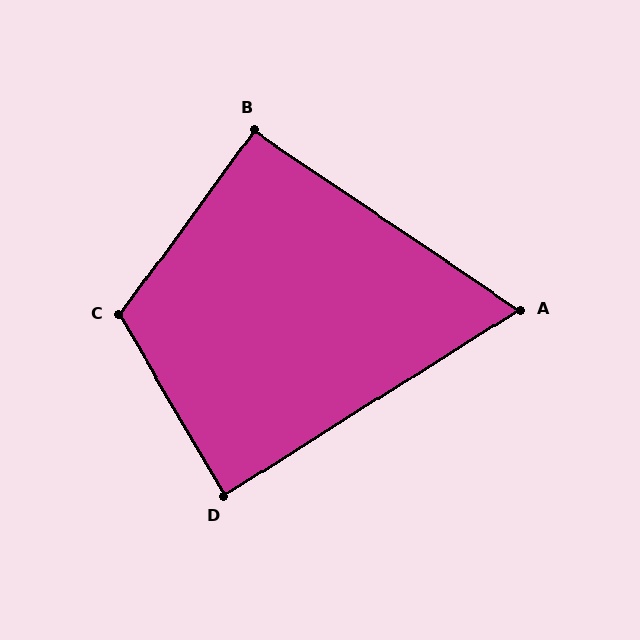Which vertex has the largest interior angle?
C, at approximately 114 degrees.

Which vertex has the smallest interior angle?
A, at approximately 66 degrees.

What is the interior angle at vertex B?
Approximately 92 degrees (approximately right).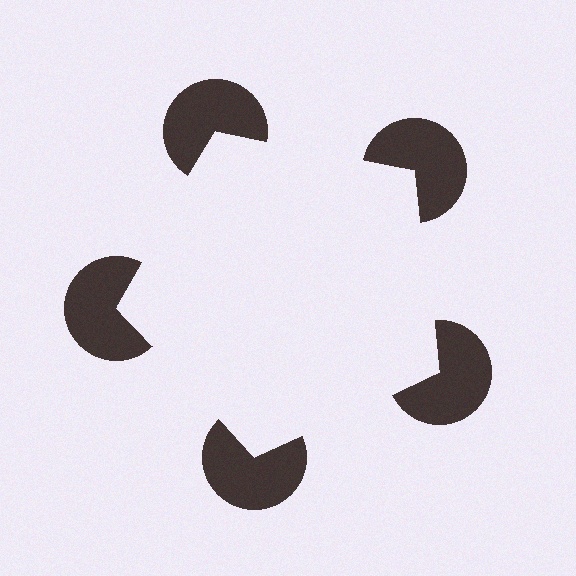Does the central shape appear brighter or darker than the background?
It typically appears slightly brighter than the background, even though no actual brightness change is drawn.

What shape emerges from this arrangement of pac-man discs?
An illusory pentagon — its edges are inferred from the aligned wedge cuts in the pac-man discs, not physically drawn.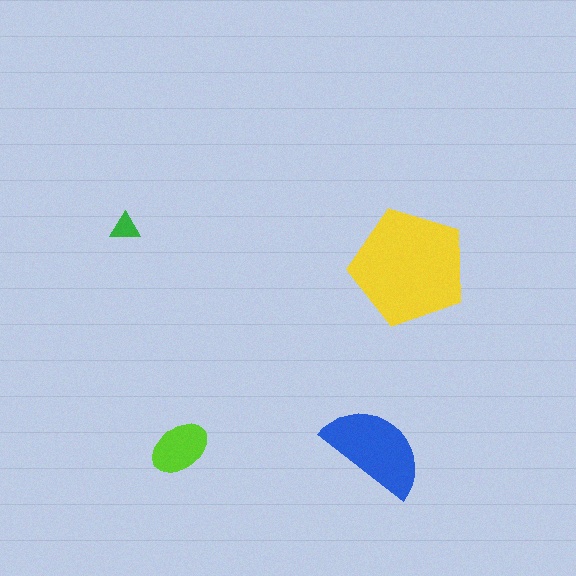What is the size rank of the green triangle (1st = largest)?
4th.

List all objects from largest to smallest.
The yellow pentagon, the blue semicircle, the lime ellipse, the green triangle.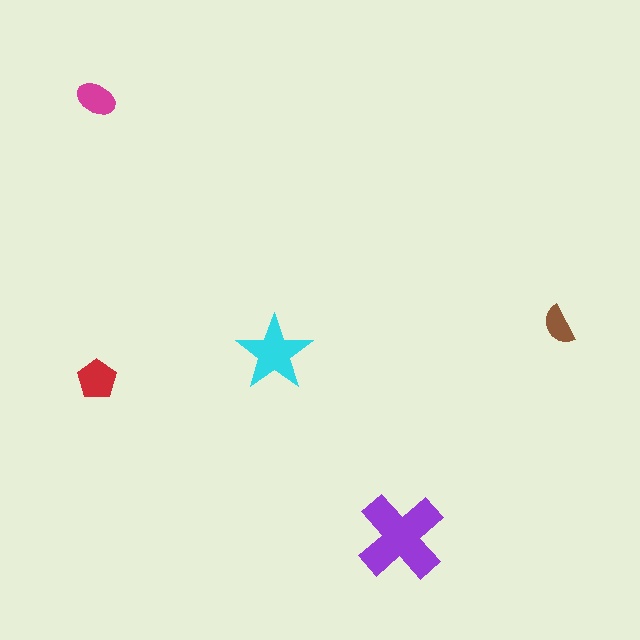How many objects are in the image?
There are 5 objects in the image.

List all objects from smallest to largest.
The brown semicircle, the magenta ellipse, the red pentagon, the cyan star, the purple cross.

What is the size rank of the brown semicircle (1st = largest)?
5th.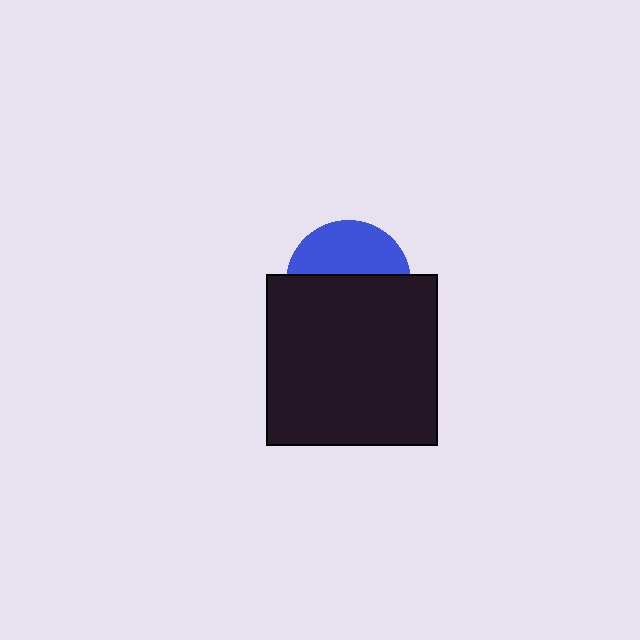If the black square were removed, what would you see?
You would see the complete blue circle.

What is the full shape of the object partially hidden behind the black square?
The partially hidden object is a blue circle.